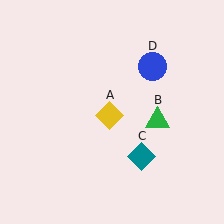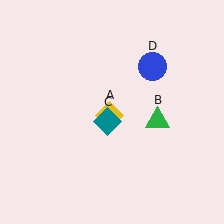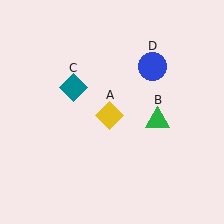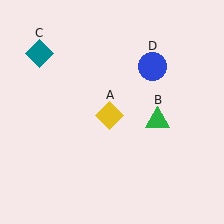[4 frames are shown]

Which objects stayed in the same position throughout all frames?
Yellow diamond (object A) and green triangle (object B) and blue circle (object D) remained stationary.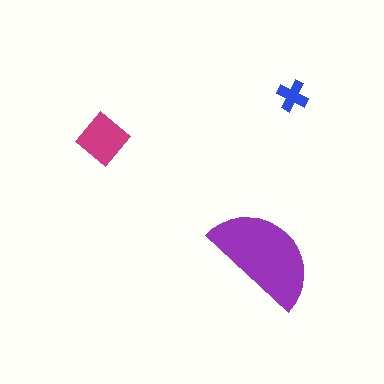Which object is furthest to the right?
The blue cross is rightmost.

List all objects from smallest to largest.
The blue cross, the magenta diamond, the purple semicircle.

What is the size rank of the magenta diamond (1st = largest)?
2nd.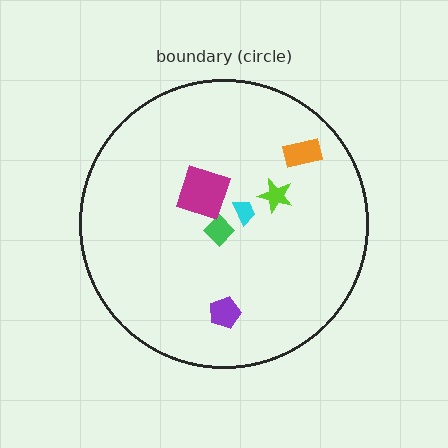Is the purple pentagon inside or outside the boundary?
Inside.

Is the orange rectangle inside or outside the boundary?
Inside.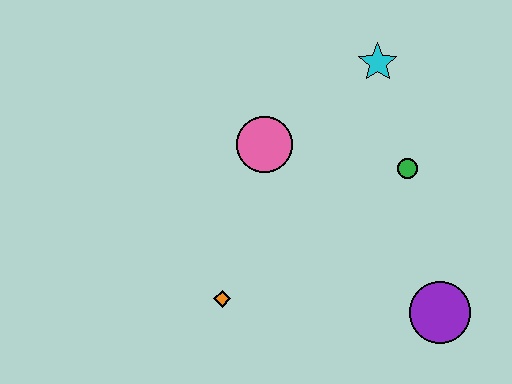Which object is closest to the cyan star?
The green circle is closest to the cyan star.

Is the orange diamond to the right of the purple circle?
No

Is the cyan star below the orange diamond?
No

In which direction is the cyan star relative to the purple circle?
The cyan star is above the purple circle.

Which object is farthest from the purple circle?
The cyan star is farthest from the purple circle.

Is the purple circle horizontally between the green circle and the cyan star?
No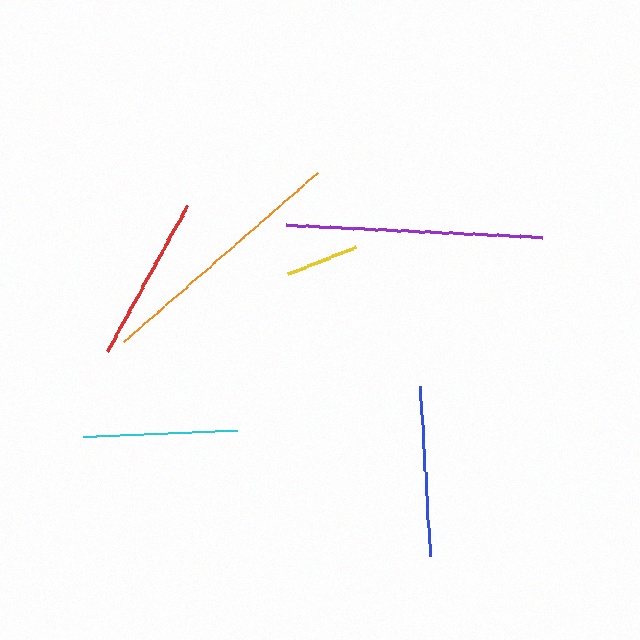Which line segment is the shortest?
The yellow line is the shortest at approximately 73 pixels.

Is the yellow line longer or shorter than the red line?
The red line is longer than the yellow line.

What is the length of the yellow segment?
The yellow segment is approximately 73 pixels long.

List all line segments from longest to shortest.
From longest to shortest: orange, purple, blue, red, cyan, yellow.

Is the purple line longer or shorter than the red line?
The purple line is longer than the red line.